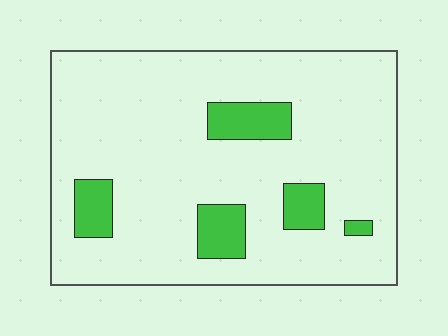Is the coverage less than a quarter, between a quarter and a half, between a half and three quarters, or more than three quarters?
Less than a quarter.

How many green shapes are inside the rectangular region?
5.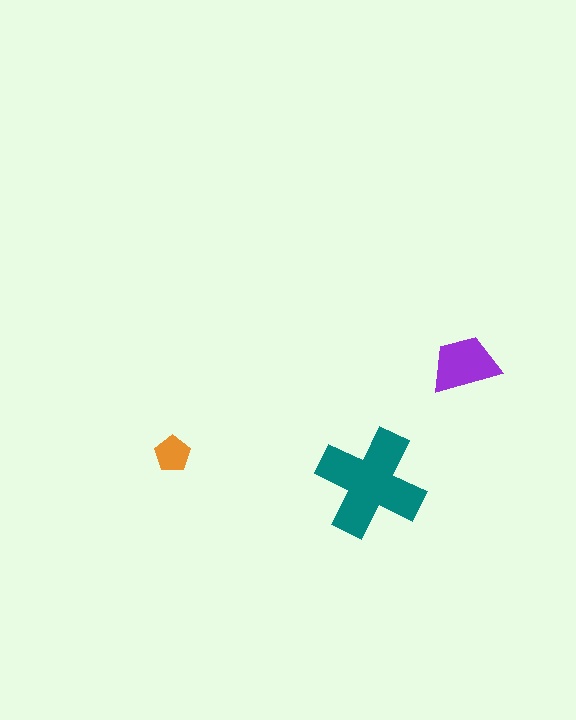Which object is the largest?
The teal cross.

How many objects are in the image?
There are 3 objects in the image.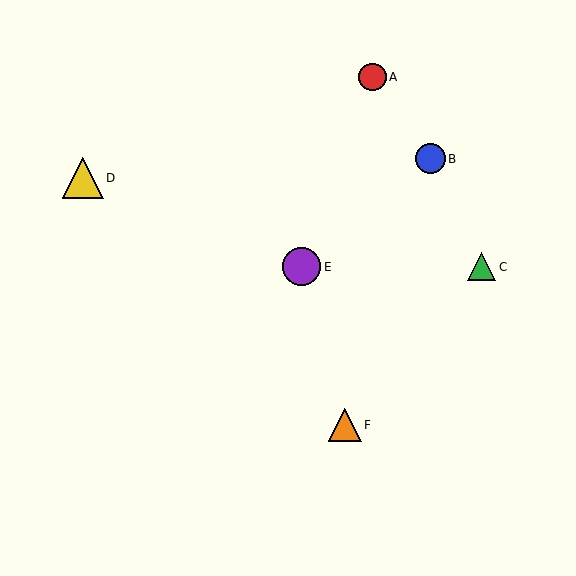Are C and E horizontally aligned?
Yes, both are at y≈267.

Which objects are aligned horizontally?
Objects C, E are aligned horizontally.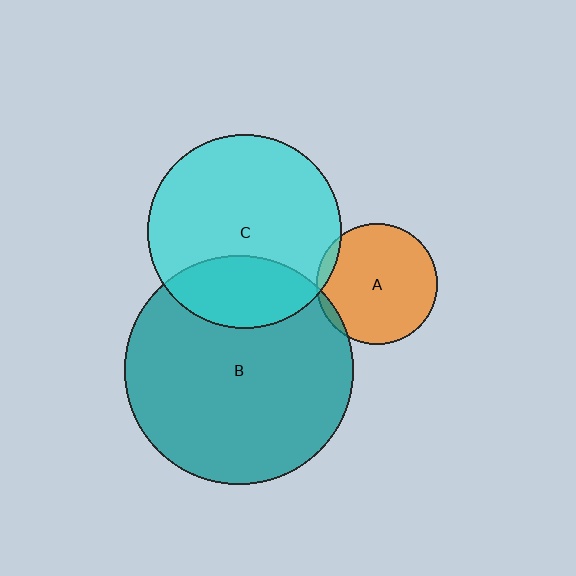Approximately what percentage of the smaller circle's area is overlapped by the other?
Approximately 5%.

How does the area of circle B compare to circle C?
Approximately 1.4 times.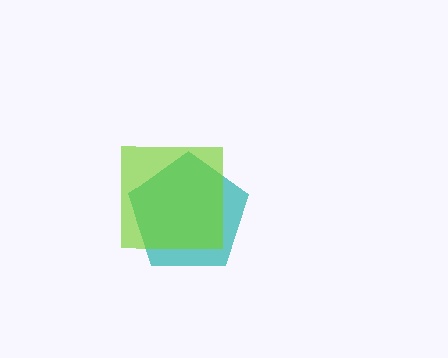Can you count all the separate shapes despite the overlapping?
Yes, there are 2 separate shapes.